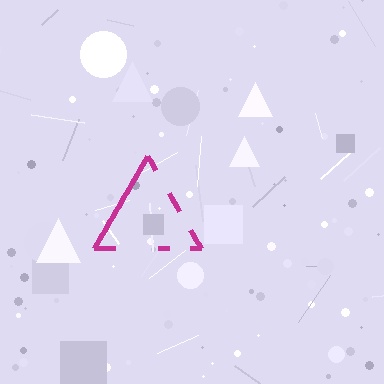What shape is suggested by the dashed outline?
The dashed outline suggests a triangle.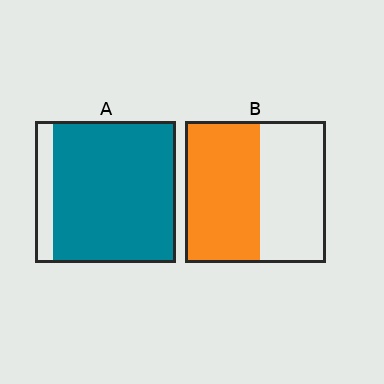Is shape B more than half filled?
Roughly half.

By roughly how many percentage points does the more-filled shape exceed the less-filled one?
By roughly 35 percentage points (A over B).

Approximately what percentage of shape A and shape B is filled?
A is approximately 85% and B is approximately 55%.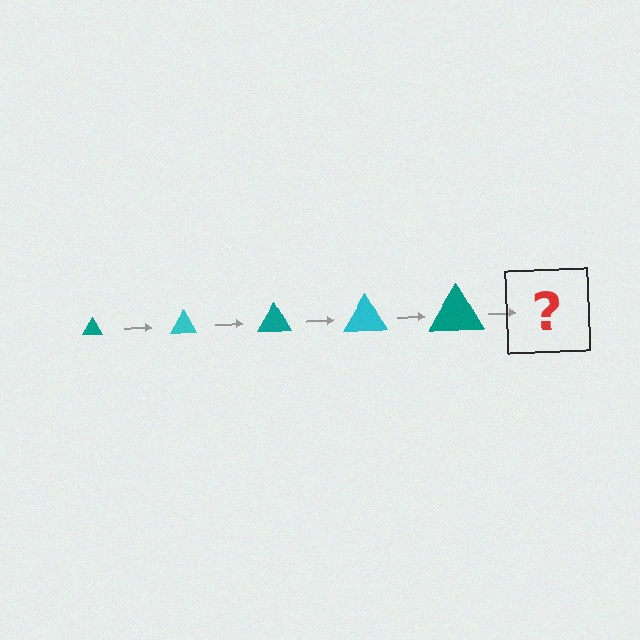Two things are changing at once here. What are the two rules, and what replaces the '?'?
The two rules are that the triangle grows larger each step and the color cycles through teal and cyan. The '?' should be a cyan triangle, larger than the previous one.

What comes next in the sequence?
The next element should be a cyan triangle, larger than the previous one.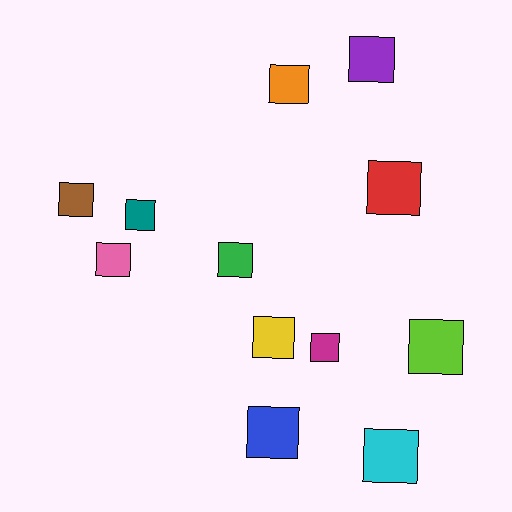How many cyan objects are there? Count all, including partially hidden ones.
There is 1 cyan object.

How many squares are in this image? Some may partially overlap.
There are 12 squares.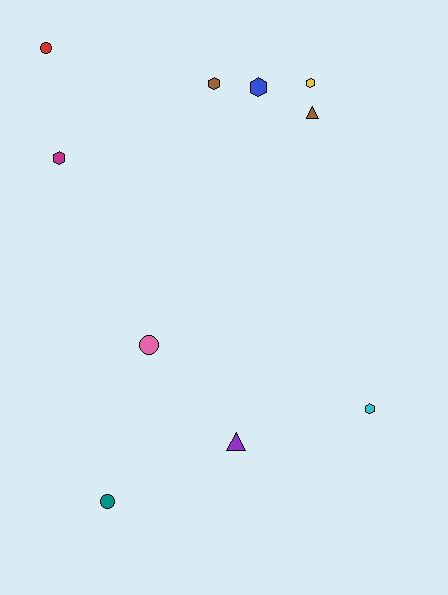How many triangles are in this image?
There are 2 triangles.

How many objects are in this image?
There are 10 objects.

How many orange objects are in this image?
There are no orange objects.